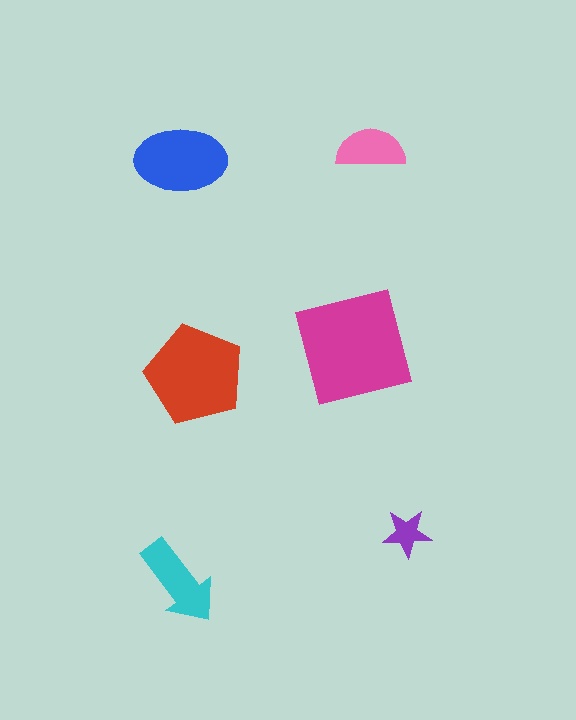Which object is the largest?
The magenta square.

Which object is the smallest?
The purple star.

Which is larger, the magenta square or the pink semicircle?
The magenta square.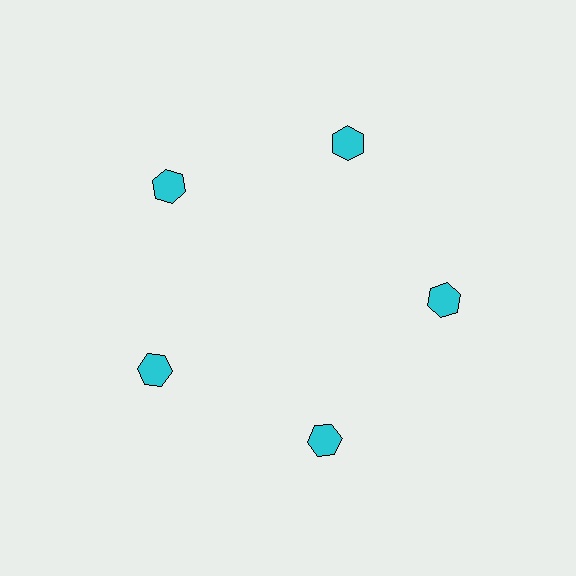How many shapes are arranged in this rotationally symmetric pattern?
There are 5 shapes, arranged in 5 groups of 1.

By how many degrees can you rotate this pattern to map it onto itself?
The pattern maps onto itself every 72 degrees of rotation.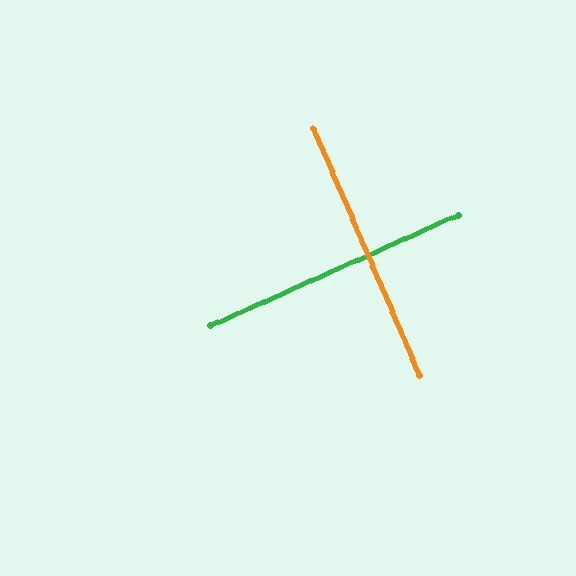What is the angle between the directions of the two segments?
Approximately 89 degrees.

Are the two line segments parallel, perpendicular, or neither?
Perpendicular — they meet at approximately 89°.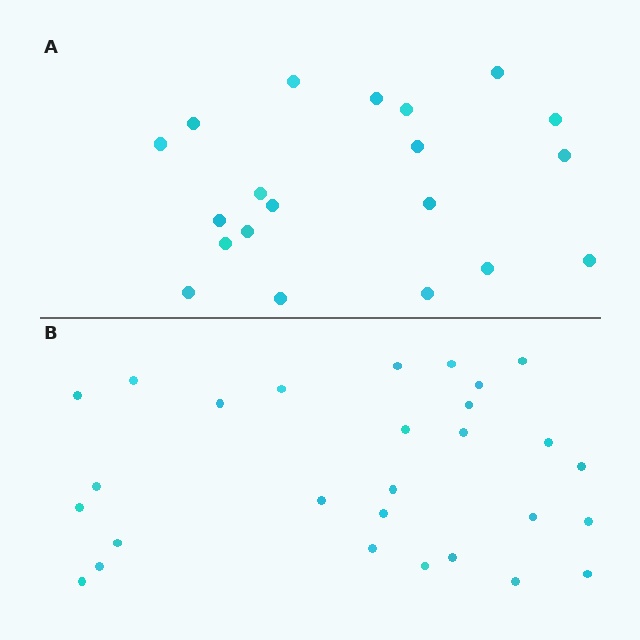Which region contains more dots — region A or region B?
Region B (the bottom region) has more dots.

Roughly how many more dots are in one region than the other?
Region B has roughly 8 or so more dots than region A.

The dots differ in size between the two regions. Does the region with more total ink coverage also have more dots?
No. Region A has more total ink coverage because its dots are larger, but region B actually contains more individual dots. Total area can be misleading — the number of items is what matters here.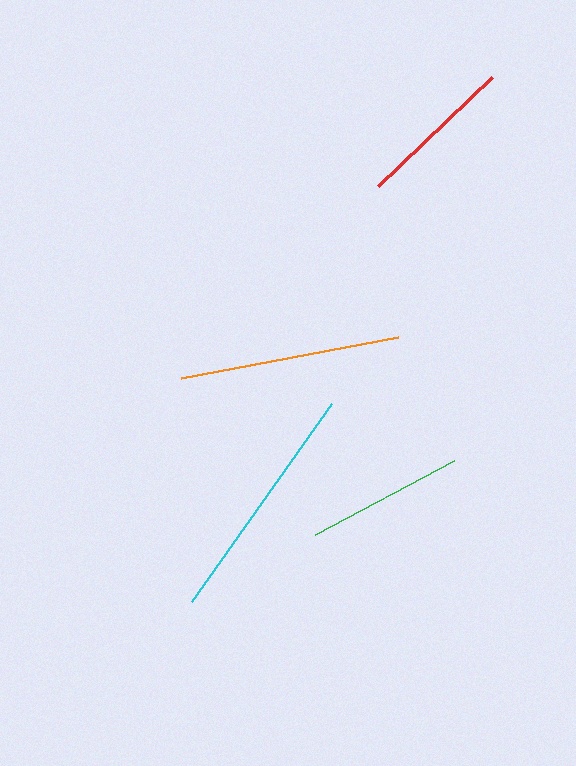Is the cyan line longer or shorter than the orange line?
The cyan line is longer than the orange line.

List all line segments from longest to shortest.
From longest to shortest: cyan, orange, green, red.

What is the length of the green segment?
The green segment is approximately 158 pixels long.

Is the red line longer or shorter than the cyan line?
The cyan line is longer than the red line.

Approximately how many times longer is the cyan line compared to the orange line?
The cyan line is approximately 1.1 times the length of the orange line.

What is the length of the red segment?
The red segment is approximately 158 pixels long.